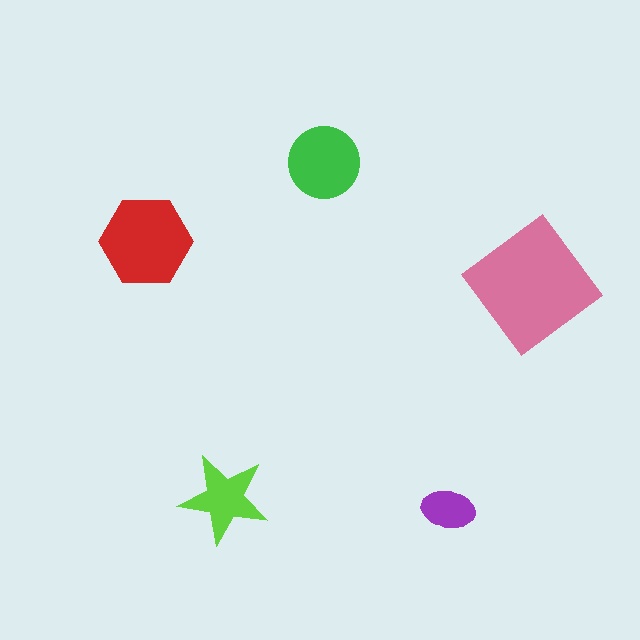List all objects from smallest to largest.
The purple ellipse, the lime star, the green circle, the red hexagon, the pink diamond.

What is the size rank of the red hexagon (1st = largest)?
2nd.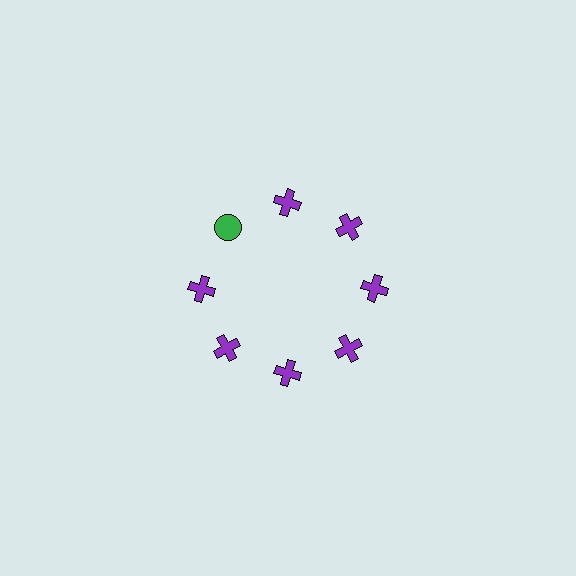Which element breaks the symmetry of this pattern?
The green circle at roughly the 10 o'clock position breaks the symmetry. All other shapes are purple crosses.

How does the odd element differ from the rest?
It differs in both color (green instead of purple) and shape (circle instead of cross).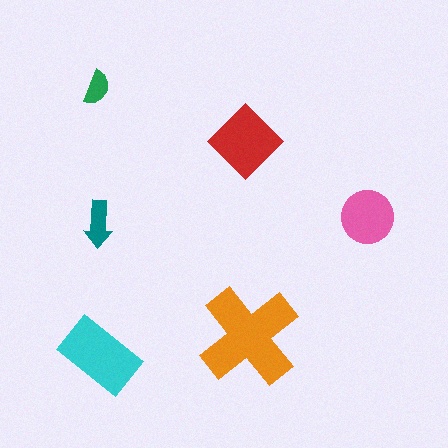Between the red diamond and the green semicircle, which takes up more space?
The red diamond.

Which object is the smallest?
The green semicircle.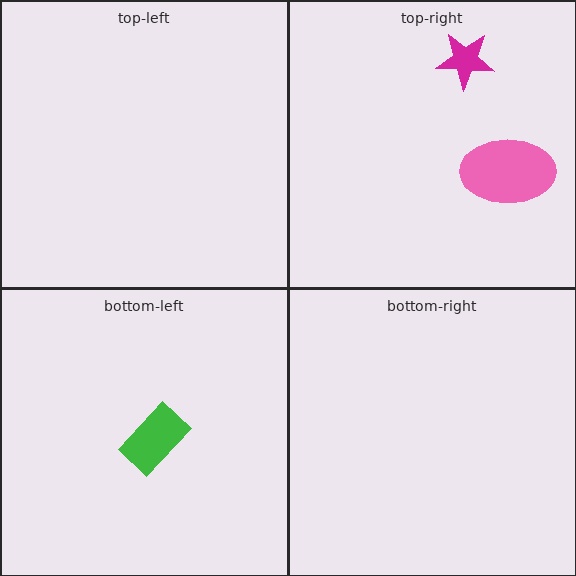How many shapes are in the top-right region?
2.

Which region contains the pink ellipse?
The top-right region.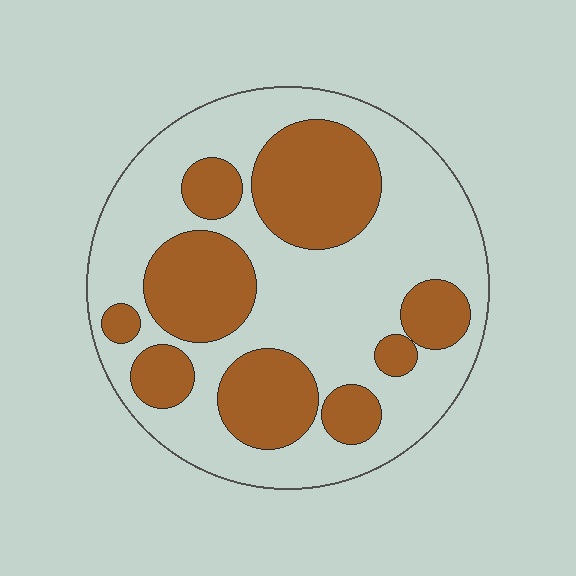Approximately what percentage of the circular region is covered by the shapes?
Approximately 35%.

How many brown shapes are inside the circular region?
9.